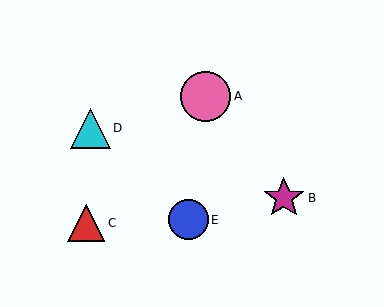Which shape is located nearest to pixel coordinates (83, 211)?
The red triangle (labeled C) at (86, 223) is nearest to that location.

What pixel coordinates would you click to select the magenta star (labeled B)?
Click at (284, 198) to select the magenta star B.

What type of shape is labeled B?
Shape B is a magenta star.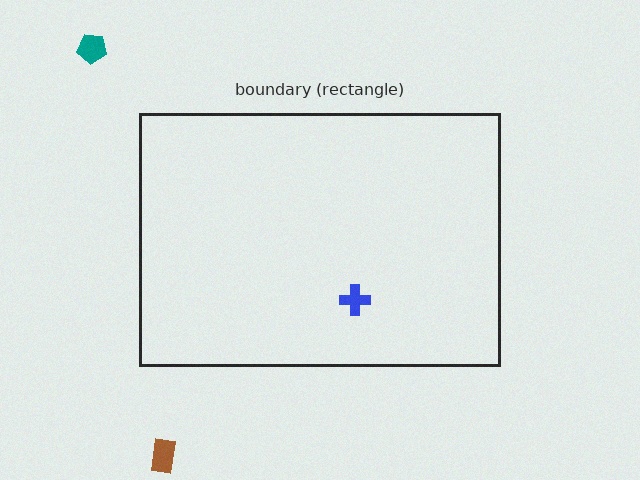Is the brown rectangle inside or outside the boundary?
Outside.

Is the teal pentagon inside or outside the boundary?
Outside.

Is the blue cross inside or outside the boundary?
Inside.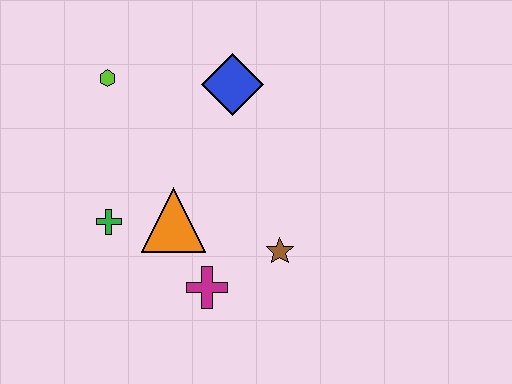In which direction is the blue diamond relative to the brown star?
The blue diamond is above the brown star.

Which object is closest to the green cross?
The orange triangle is closest to the green cross.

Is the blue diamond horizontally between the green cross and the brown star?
Yes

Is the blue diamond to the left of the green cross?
No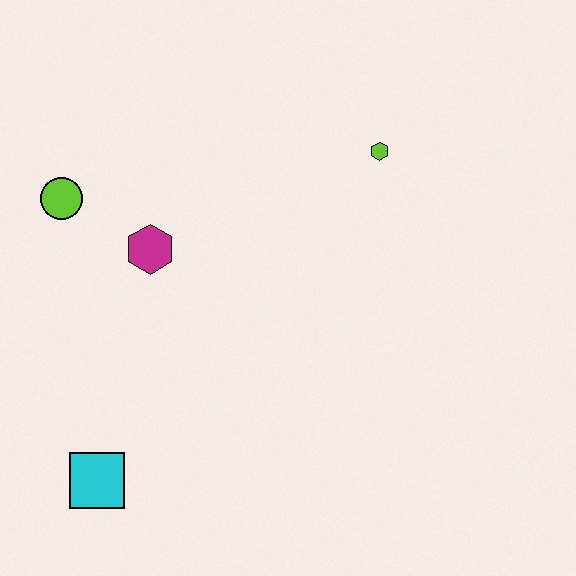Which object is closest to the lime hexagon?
The magenta hexagon is closest to the lime hexagon.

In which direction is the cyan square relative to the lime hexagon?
The cyan square is below the lime hexagon.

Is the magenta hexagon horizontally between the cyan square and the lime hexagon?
Yes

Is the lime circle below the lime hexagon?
Yes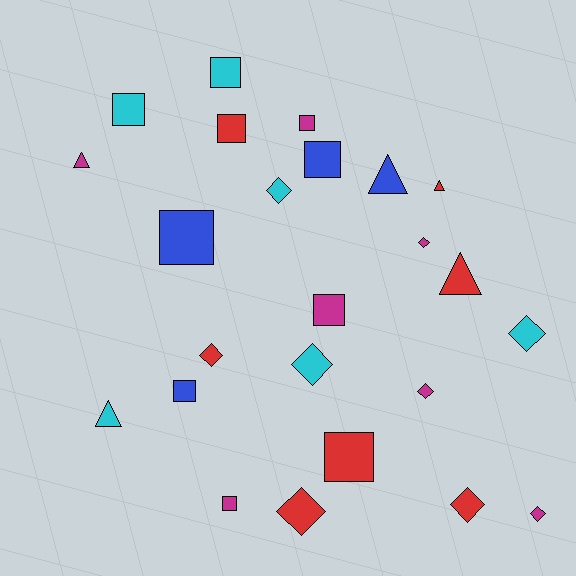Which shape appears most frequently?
Square, with 10 objects.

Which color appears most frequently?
Magenta, with 7 objects.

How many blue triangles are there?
There is 1 blue triangle.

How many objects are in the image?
There are 24 objects.